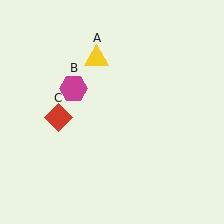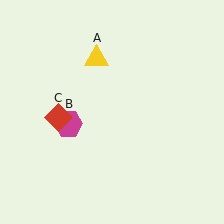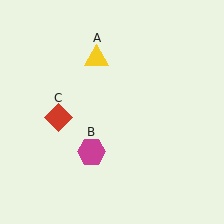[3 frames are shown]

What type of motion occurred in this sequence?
The magenta hexagon (object B) rotated counterclockwise around the center of the scene.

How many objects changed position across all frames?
1 object changed position: magenta hexagon (object B).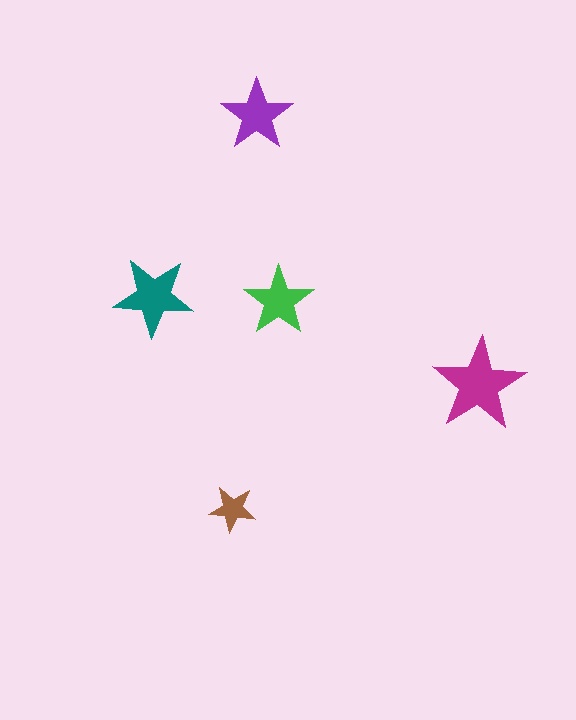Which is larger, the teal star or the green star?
The teal one.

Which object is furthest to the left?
The teal star is leftmost.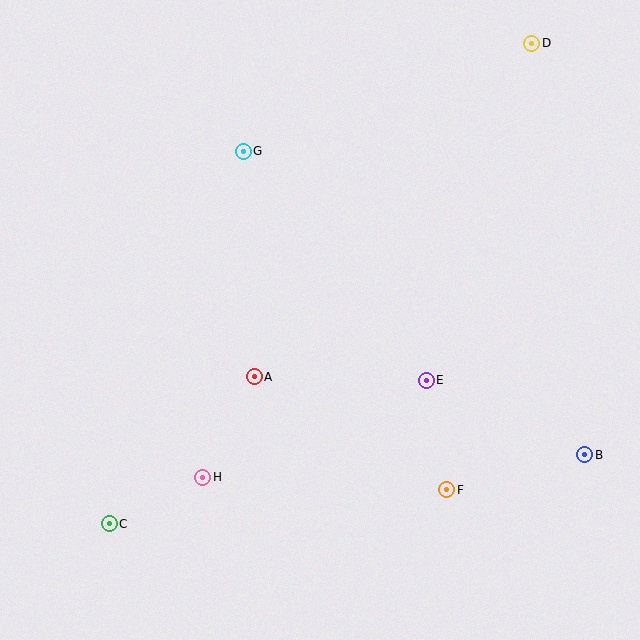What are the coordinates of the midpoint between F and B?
The midpoint between F and B is at (516, 472).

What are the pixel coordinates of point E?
Point E is at (426, 380).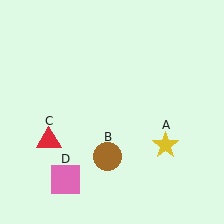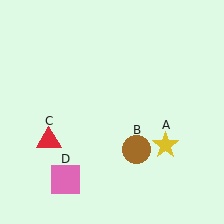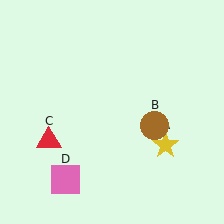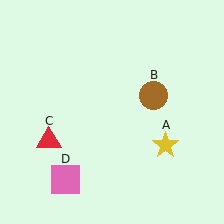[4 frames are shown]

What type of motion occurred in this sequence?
The brown circle (object B) rotated counterclockwise around the center of the scene.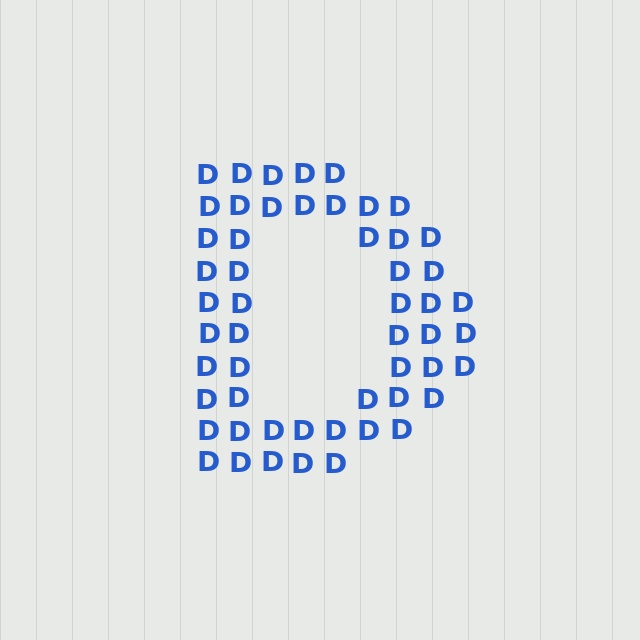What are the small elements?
The small elements are letter D's.